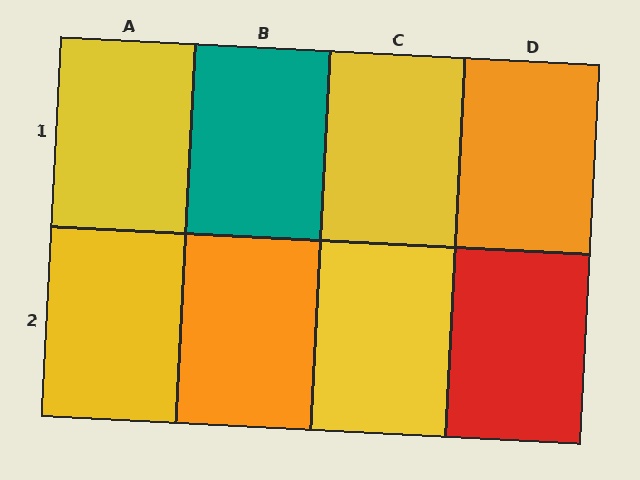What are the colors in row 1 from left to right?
Yellow, teal, yellow, orange.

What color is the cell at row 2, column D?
Red.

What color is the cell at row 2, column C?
Yellow.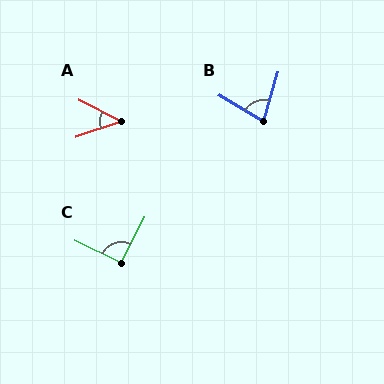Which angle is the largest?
C, at approximately 90 degrees.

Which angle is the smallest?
A, at approximately 47 degrees.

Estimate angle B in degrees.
Approximately 76 degrees.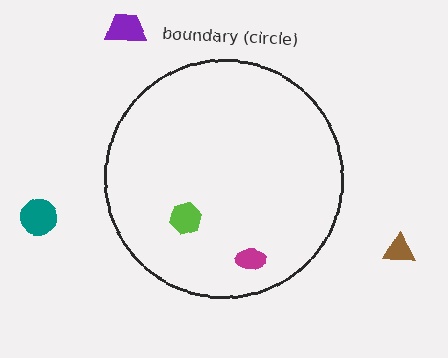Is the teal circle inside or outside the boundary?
Outside.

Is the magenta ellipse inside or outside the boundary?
Inside.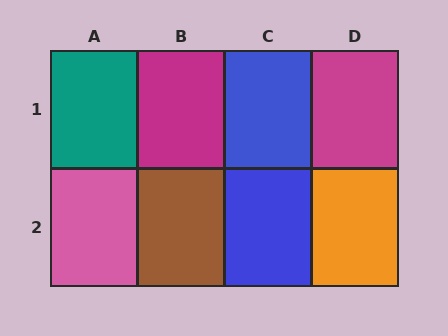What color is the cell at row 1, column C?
Blue.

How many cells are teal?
1 cell is teal.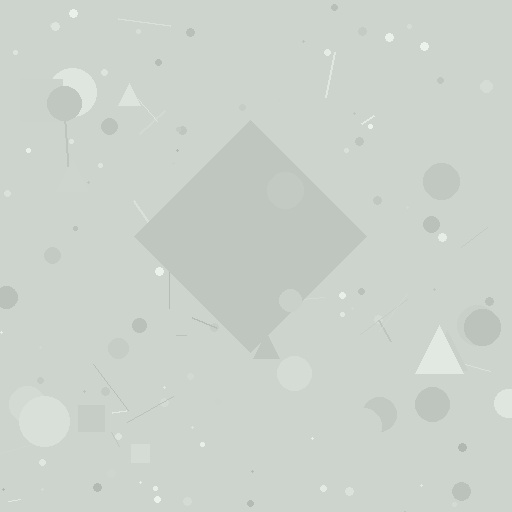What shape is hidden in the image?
A diamond is hidden in the image.